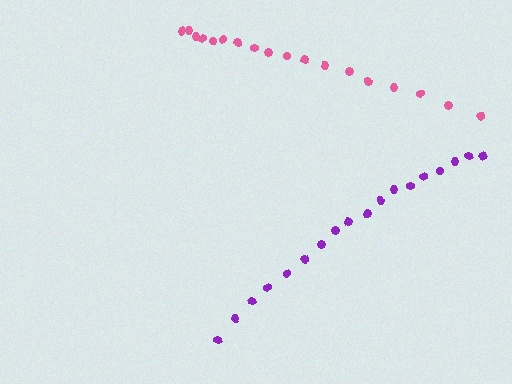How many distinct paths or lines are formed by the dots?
There are 2 distinct paths.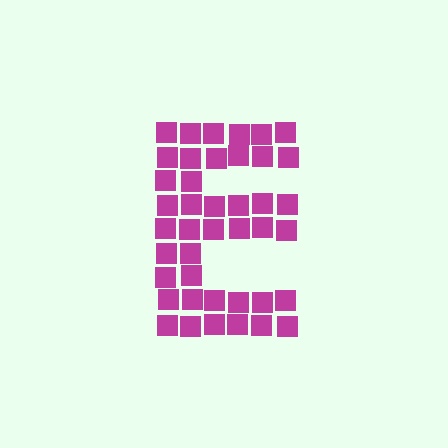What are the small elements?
The small elements are squares.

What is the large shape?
The large shape is the letter E.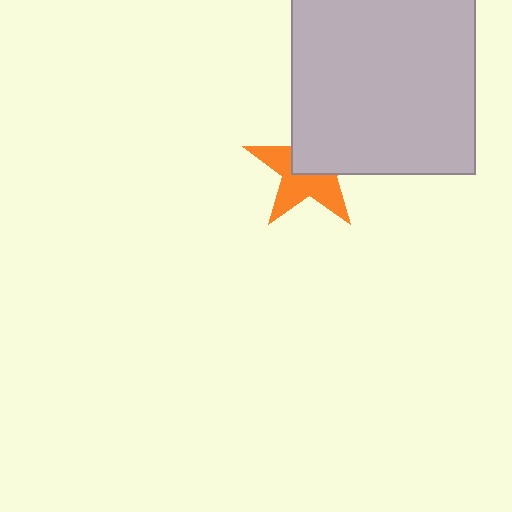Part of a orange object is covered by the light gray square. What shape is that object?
It is a star.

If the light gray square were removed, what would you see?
You would see the complete orange star.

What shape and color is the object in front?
The object in front is a light gray square.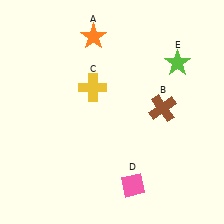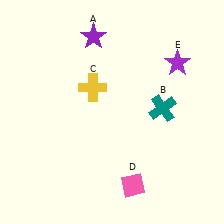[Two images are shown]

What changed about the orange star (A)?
In Image 1, A is orange. In Image 2, it changed to purple.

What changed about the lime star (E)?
In Image 1, E is lime. In Image 2, it changed to purple.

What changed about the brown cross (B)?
In Image 1, B is brown. In Image 2, it changed to teal.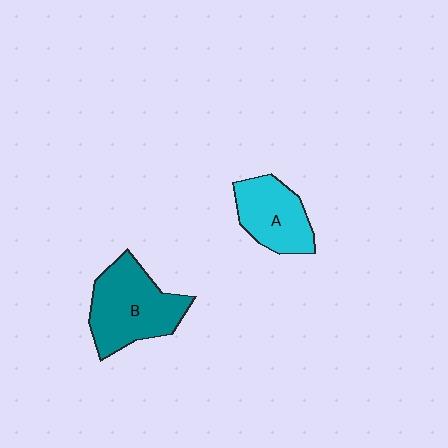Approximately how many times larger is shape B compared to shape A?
Approximately 1.4 times.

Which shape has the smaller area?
Shape A (cyan).